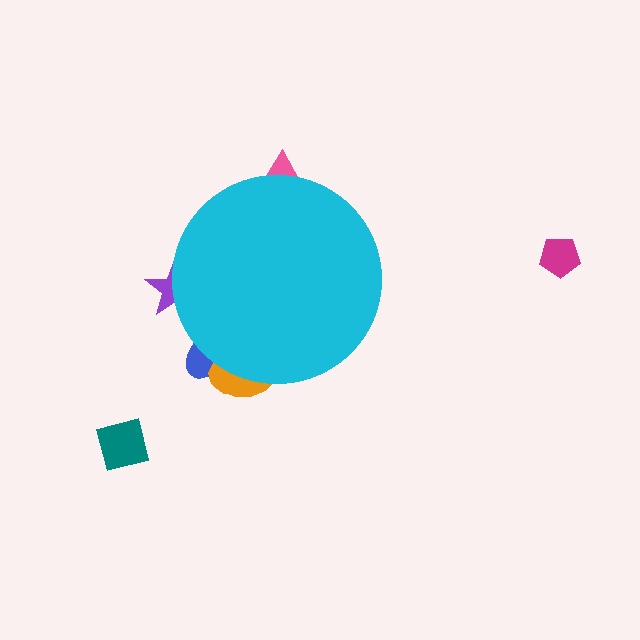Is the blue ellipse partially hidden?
Yes, the blue ellipse is partially hidden behind the cyan circle.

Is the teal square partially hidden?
No, the teal square is fully visible.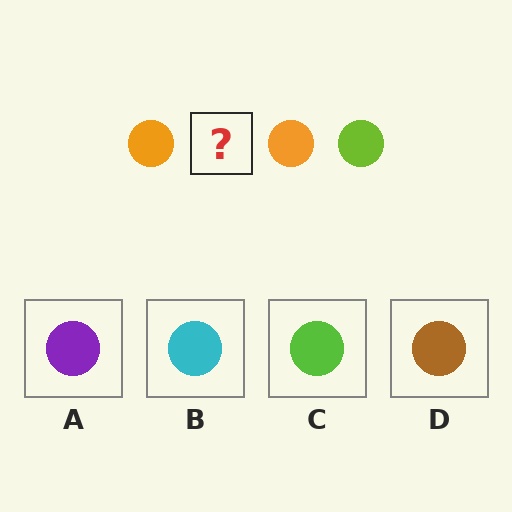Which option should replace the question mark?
Option C.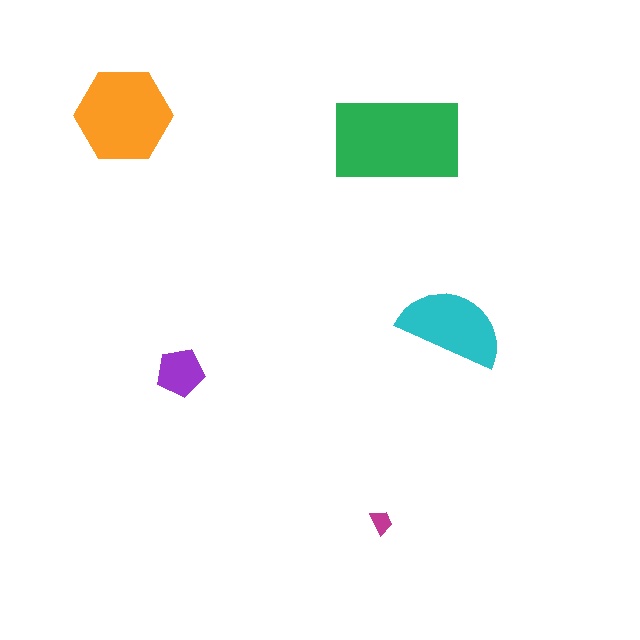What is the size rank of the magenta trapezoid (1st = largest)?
5th.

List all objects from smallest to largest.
The magenta trapezoid, the purple pentagon, the cyan semicircle, the orange hexagon, the green rectangle.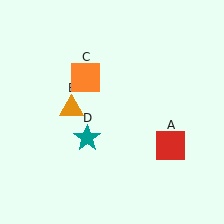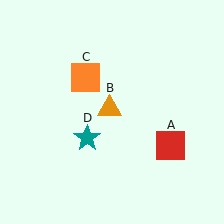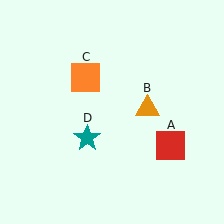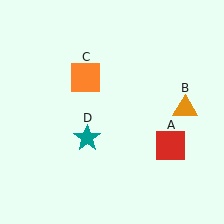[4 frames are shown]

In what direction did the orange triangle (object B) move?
The orange triangle (object B) moved right.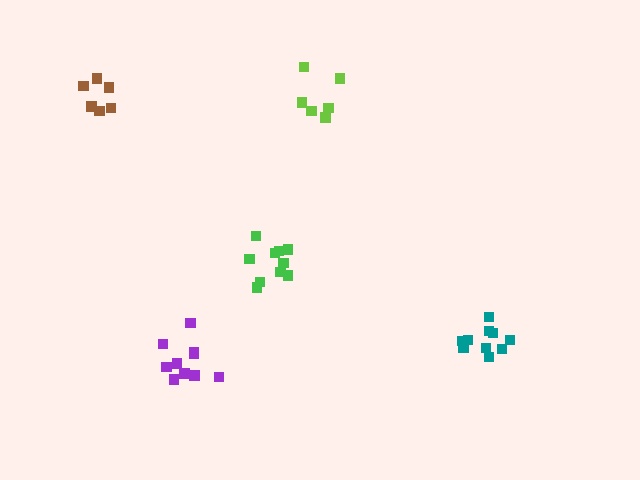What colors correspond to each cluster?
The clusters are colored: green, purple, brown, teal, lime.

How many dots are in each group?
Group 1: 10 dots, Group 2: 10 dots, Group 3: 6 dots, Group 4: 10 dots, Group 5: 6 dots (42 total).